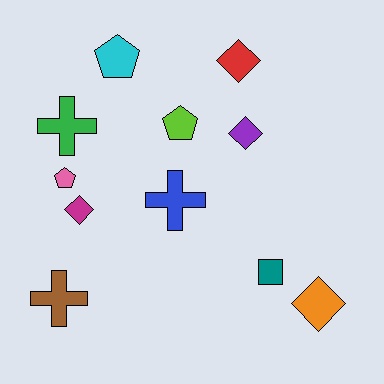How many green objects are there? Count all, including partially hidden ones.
There is 1 green object.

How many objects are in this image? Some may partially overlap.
There are 11 objects.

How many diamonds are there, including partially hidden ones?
There are 4 diamonds.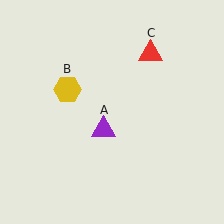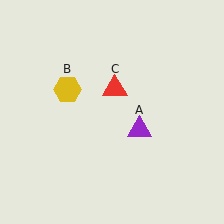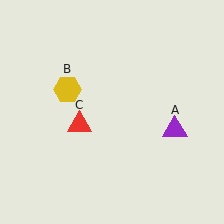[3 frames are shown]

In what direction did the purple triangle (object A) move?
The purple triangle (object A) moved right.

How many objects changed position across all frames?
2 objects changed position: purple triangle (object A), red triangle (object C).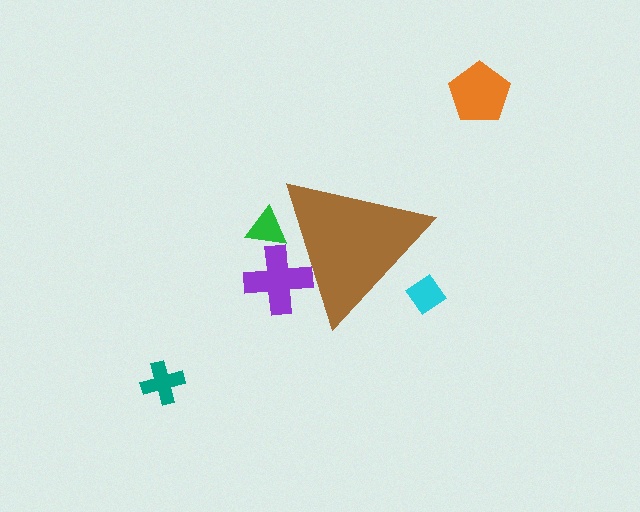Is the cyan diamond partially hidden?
Yes, the cyan diamond is partially hidden behind the brown triangle.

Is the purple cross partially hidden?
Yes, the purple cross is partially hidden behind the brown triangle.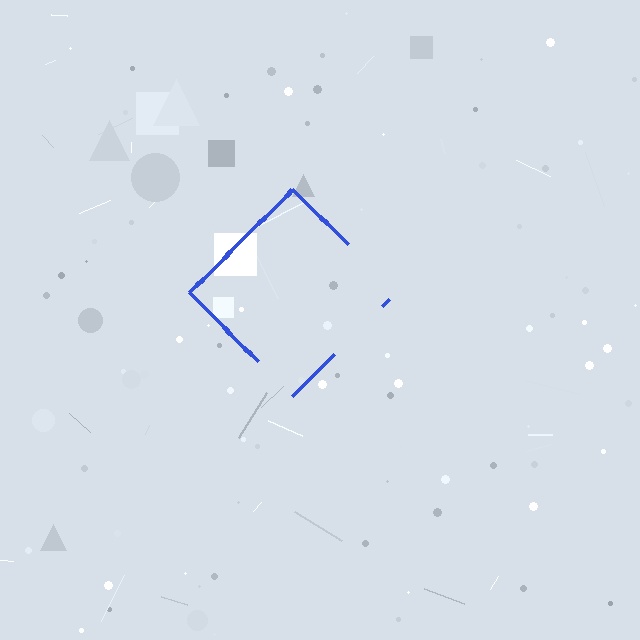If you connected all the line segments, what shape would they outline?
They would outline a diamond.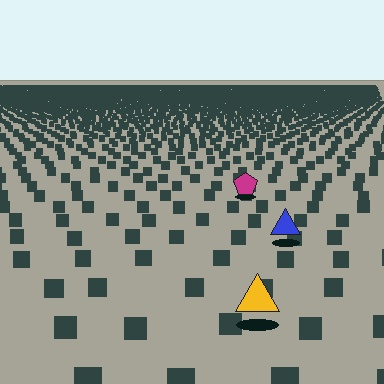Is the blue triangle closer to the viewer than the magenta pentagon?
Yes. The blue triangle is closer — you can tell from the texture gradient: the ground texture is coarser near it.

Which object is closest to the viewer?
The yellow triangle is closest. The texture marks near it are larger and more spread out.